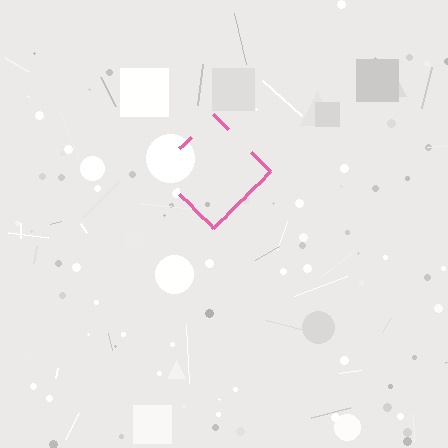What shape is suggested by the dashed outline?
The dashed outline suggests a diamond.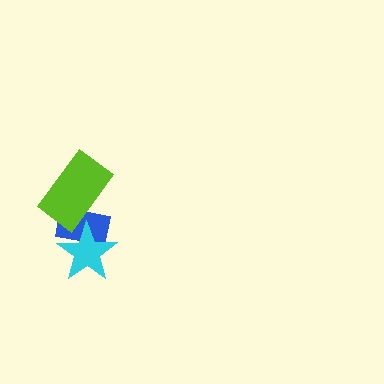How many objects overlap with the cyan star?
1 object overlaps with the cyan star.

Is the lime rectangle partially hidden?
No, no other shape covers it.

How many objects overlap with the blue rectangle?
2 objects overlap with the blue rectangle.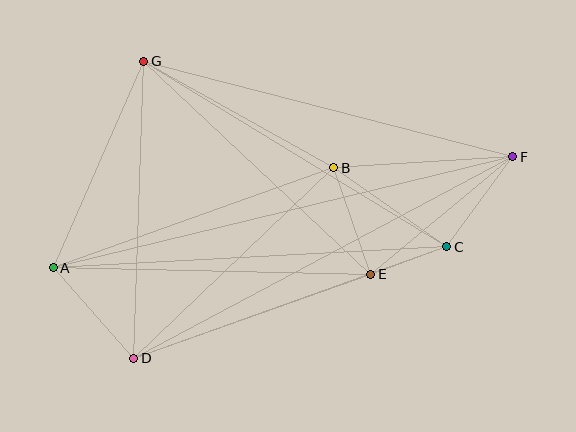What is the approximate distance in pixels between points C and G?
The distance between C and G is approximately 355 pixels.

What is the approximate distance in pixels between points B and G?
The distance between B and G is approximately 218 pixels.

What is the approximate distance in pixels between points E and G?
The distance between E and G is approximately 311 pixels.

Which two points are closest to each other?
Points C and E are closest to each other.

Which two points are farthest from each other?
Points A and F are farthest from each other.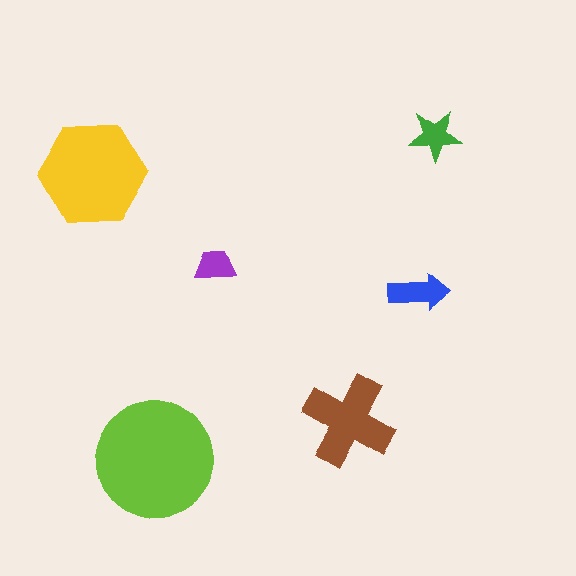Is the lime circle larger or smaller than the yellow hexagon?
Larger.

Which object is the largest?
The lime circle.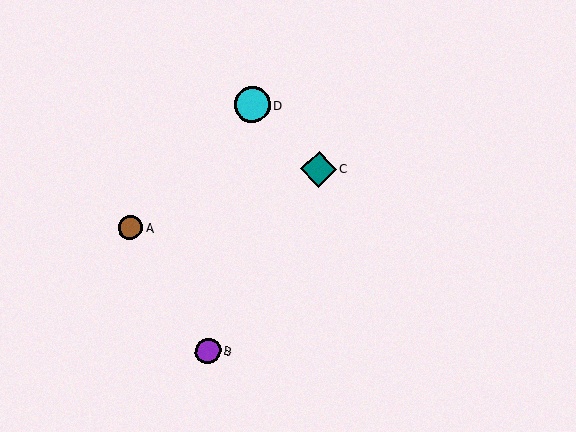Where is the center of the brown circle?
The center of the brown circle is at (130, 228).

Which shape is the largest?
The cyan circle (labeled D) is the largest.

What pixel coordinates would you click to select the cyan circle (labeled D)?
Click at (252, 105) to select the cyan circle D.